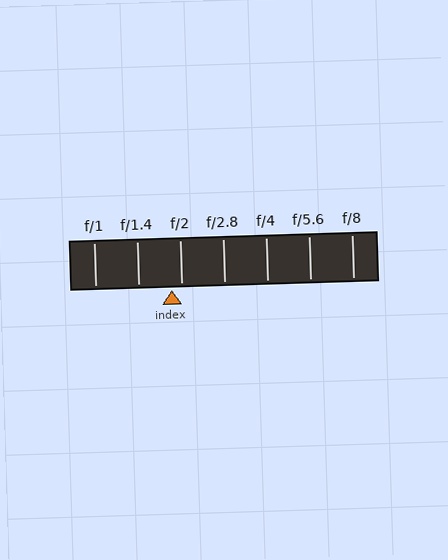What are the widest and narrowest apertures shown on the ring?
The widest aperture shown is f/1 and the narrowest is f/8.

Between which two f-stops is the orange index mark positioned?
The index mark is between f/1.4 and f/2.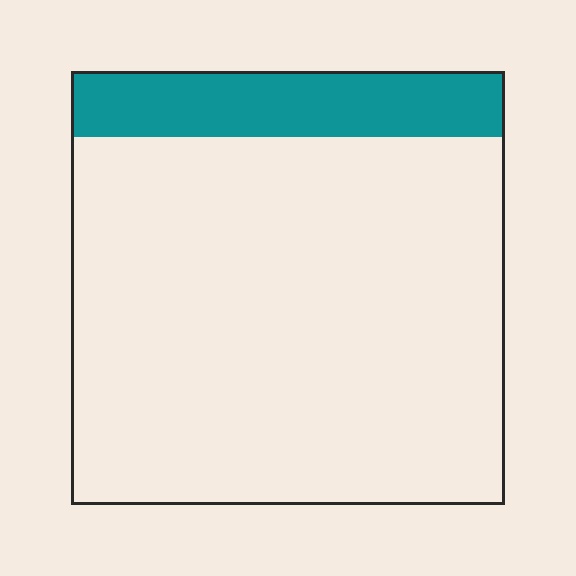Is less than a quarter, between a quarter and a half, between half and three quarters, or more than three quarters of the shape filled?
Less than a quarter.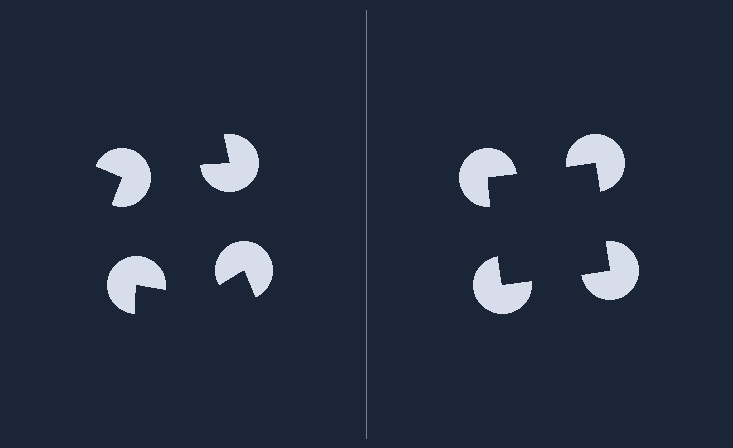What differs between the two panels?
The pac-man discs are positioned identically on both sides; only the wedge orientations differ. On the right they align to a square; on the left they are misaligned.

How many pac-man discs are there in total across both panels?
8 — 4 on each side.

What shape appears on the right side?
An illusory square.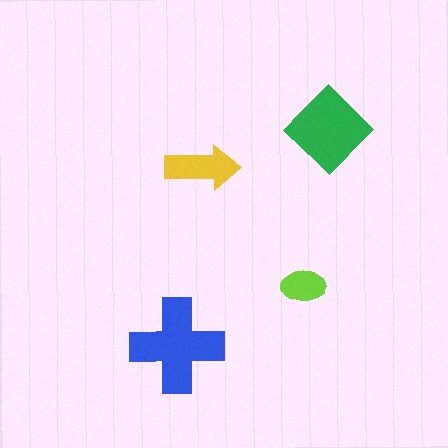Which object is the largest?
The blue cross.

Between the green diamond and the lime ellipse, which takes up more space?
The green diamond.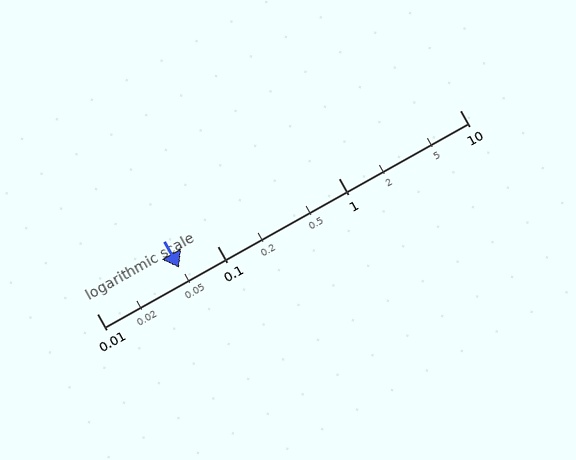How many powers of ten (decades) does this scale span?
The scale spans 3 decades, from 0.01 to 10.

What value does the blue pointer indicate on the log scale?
The pointer indicates approximately 0.048.